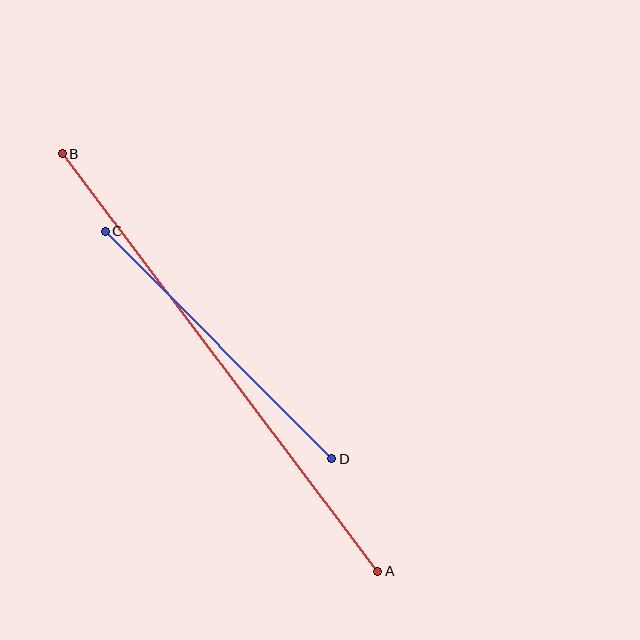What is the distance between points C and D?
The distance is approximately 321 pixels.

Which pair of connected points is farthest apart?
Points A and B are farthest apart.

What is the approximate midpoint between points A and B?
The midpoint is at approximately (220, 362) pixels.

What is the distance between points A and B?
The distance is approximately 523 pixels.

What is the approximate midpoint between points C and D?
The midpoint is at approximately (219, 345) pixels.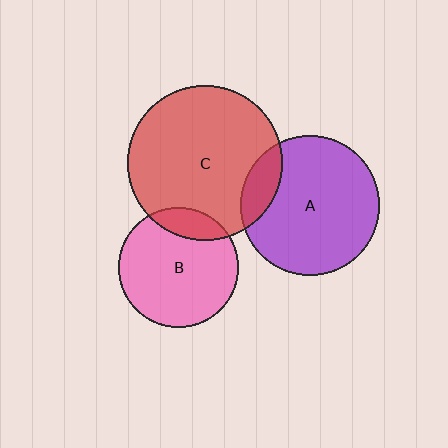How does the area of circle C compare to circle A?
Approximately 1.2 times.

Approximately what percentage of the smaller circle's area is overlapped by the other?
Approximately 15%.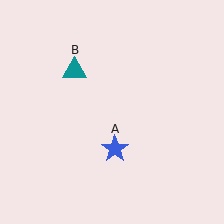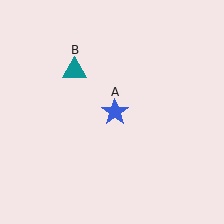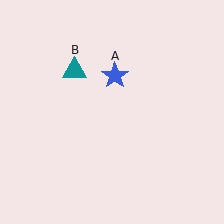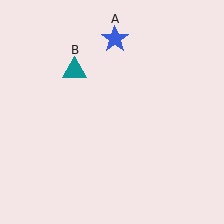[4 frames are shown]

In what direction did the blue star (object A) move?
The blue star (object A) moved up.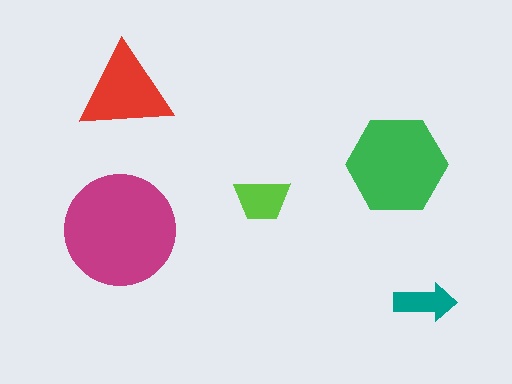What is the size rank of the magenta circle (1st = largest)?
1st.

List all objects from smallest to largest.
The teal arrow, the lime trapezoid, the red triangle, the green hexagon, the magenta circle.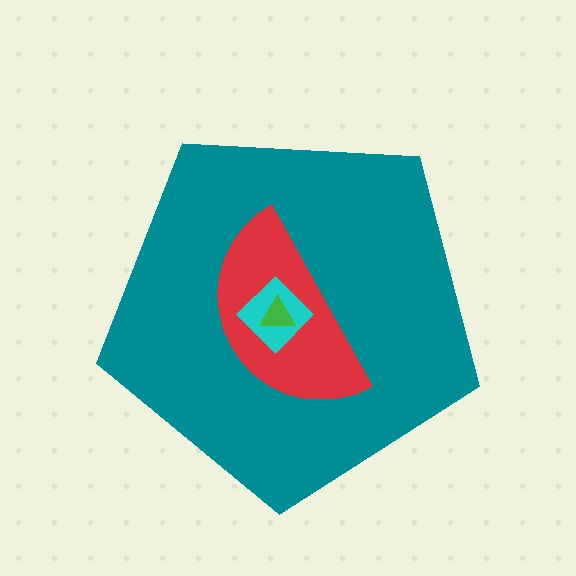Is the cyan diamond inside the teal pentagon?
Yes.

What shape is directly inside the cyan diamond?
The green triangle.